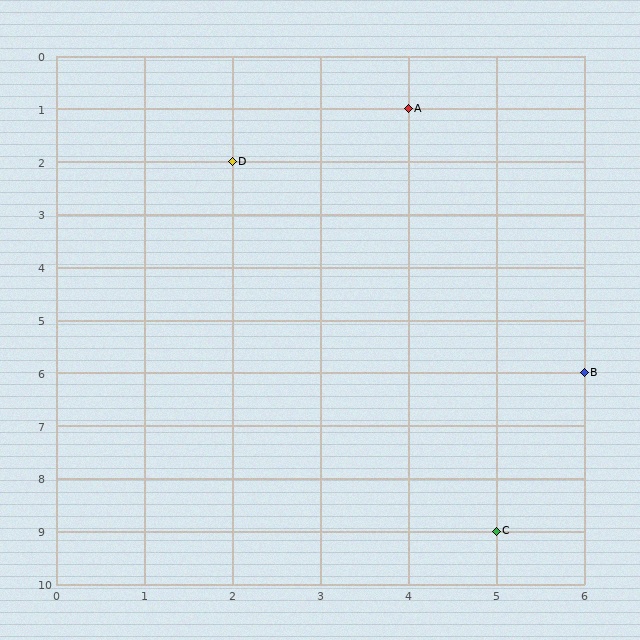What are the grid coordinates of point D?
Point D is at grid coordinates (2, 2).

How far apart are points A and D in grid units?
Points A and D are 2 columns and 1 row apart (about 2.2 grid units diagonally).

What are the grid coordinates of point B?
Point B is at grid coordinates (6, 6).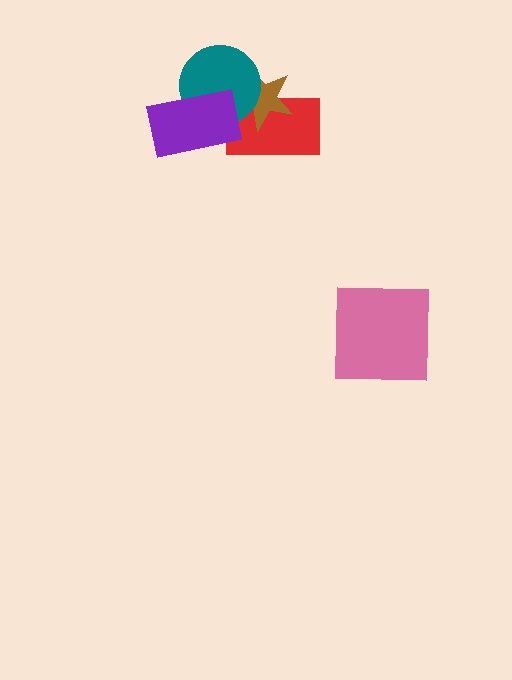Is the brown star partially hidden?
Yes, it is partially covered by another shape.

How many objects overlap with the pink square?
0 objects overlap with the pink square.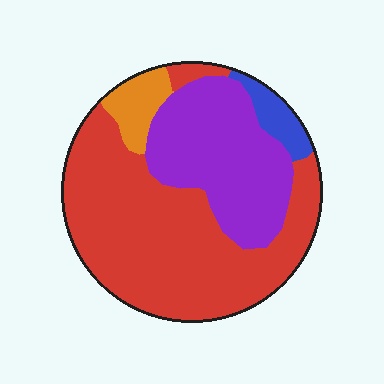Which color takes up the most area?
Red, at roughly 60%.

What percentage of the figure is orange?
Orange covers roughly 5% of the figure.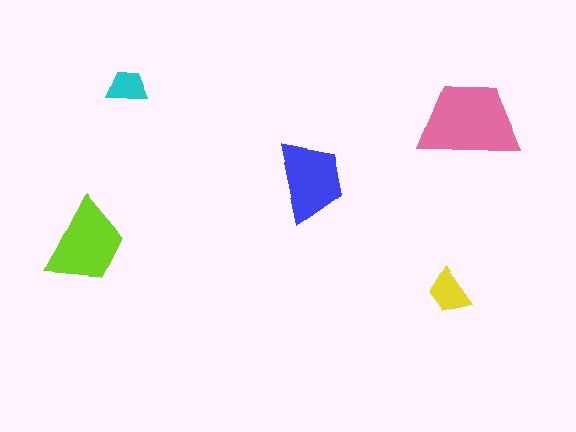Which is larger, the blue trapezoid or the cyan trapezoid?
The blue one.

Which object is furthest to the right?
The pink trapezoid is rightmost.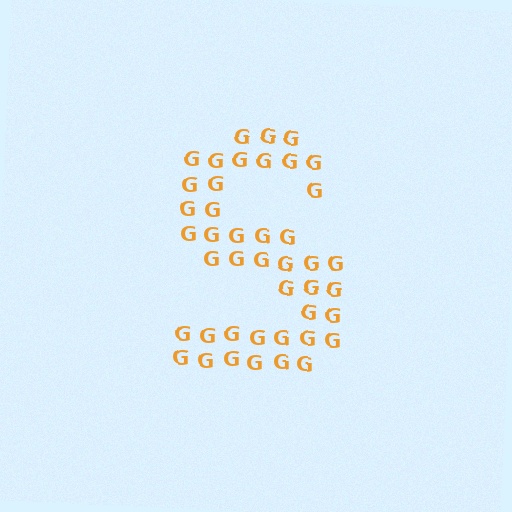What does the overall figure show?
The overall figure shows the letter S.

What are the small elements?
The small elements are letter G's.